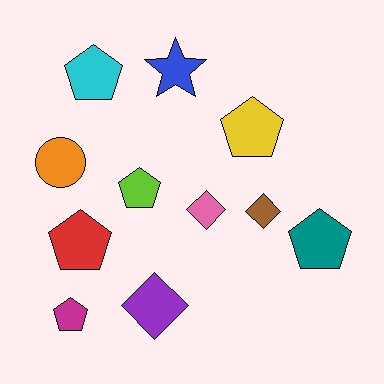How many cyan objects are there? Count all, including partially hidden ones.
There is 1 cyan object.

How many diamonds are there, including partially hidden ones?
There are 3 diamonds.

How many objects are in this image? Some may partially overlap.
There are 11 objects.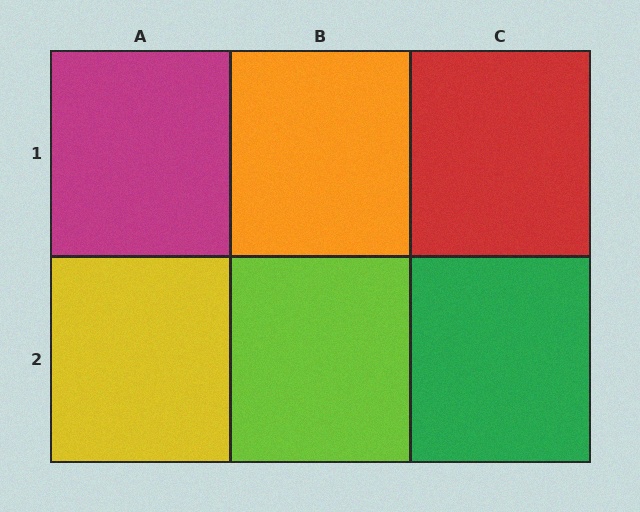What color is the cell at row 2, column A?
Yellow.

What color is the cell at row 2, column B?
Lime.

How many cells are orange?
1 cell is orange.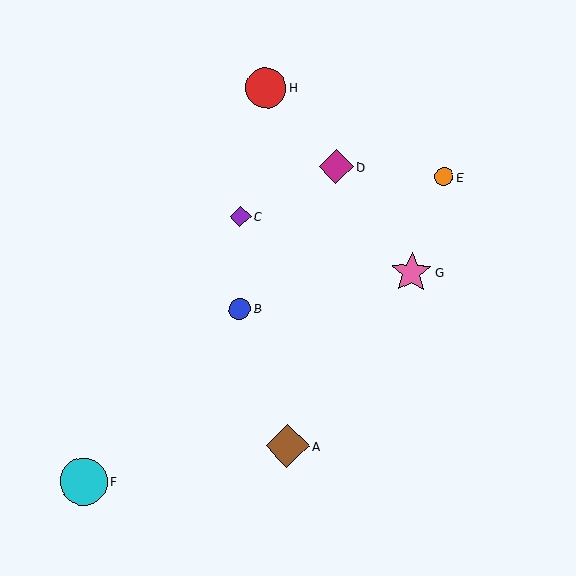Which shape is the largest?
The cyan circle (labeled F) is the largest.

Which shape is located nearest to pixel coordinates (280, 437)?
The brown diamond (labeled A) at (287, 446) is nearest to that location.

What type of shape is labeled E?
Shape E is an orange circle.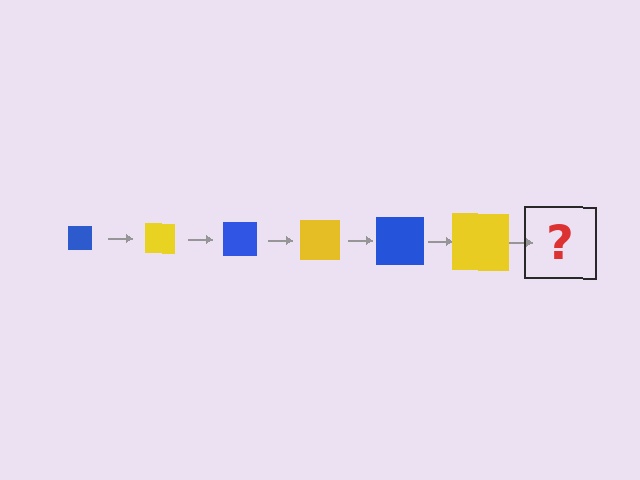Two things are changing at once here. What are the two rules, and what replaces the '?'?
The two rules are that the square grows larger each step and the color cycles through blue and yellow. The '?' should be a blue square, larger than the previous one.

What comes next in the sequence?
The next element should be a blue square, larger than the previous one.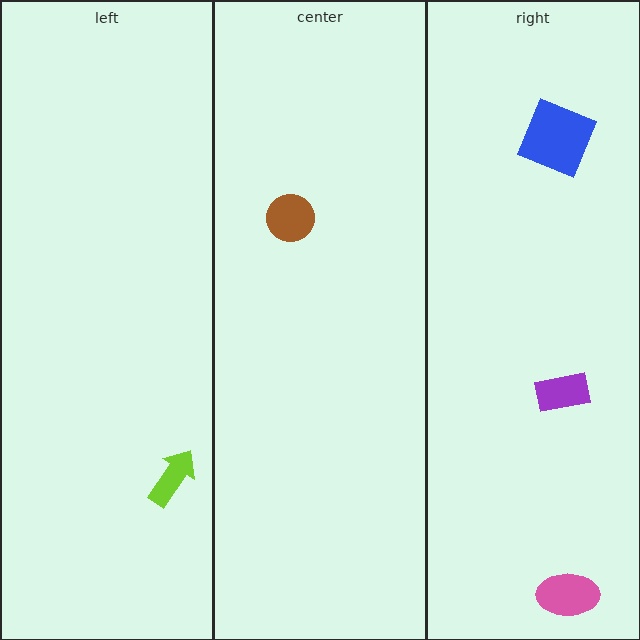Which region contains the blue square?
The right region.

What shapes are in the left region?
The lime arrow.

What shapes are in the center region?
The brown circle.